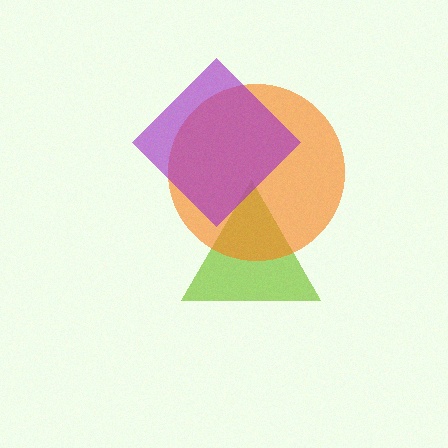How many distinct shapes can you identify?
There are 3 distinct shapes: a lime triangle, an orange circle, a purple diamond.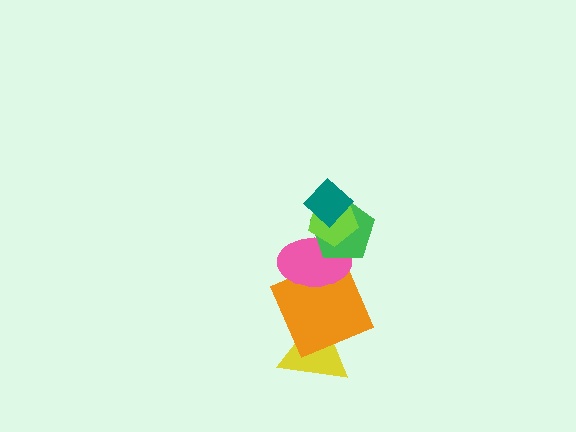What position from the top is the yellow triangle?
The yellow triangle is 6th from the top.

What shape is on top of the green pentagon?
The lime pentagon is on top of the green pentagon.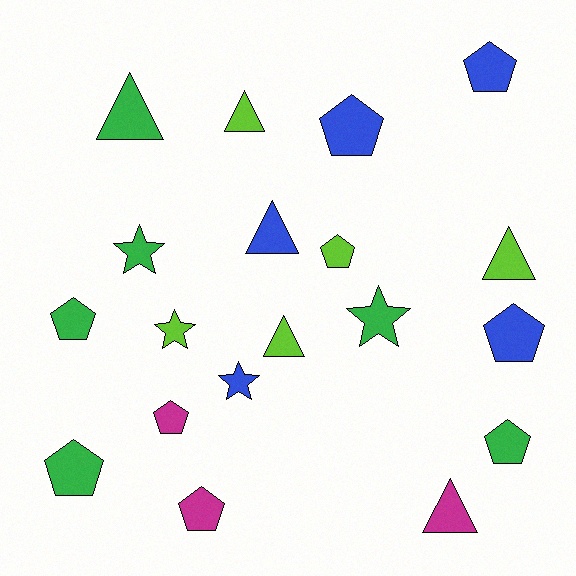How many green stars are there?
There are 2 green stars.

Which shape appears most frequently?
Pentagon, with 9 objects.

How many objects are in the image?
There are 19 objects.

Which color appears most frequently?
Green, with 6 objects.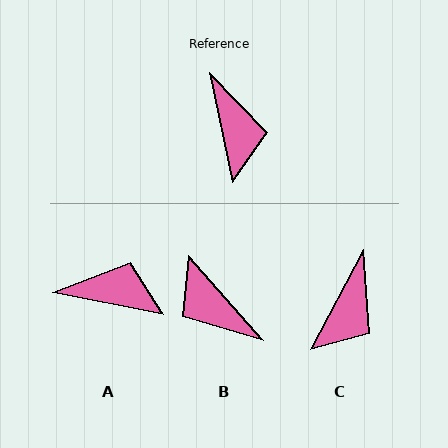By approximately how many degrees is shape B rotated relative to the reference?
Approximately 150 degrees clockwise.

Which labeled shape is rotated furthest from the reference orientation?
B, about 150 degrees away.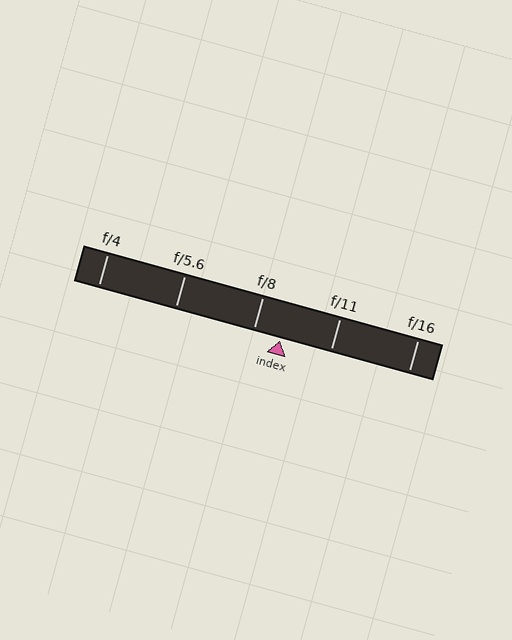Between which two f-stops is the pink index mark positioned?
The index mark is between f/8 and f/11.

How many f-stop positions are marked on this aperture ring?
There are 5 f-stop positions marked.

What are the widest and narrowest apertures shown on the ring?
The widest aperture shown is f/4 and the narrowest is f/16.